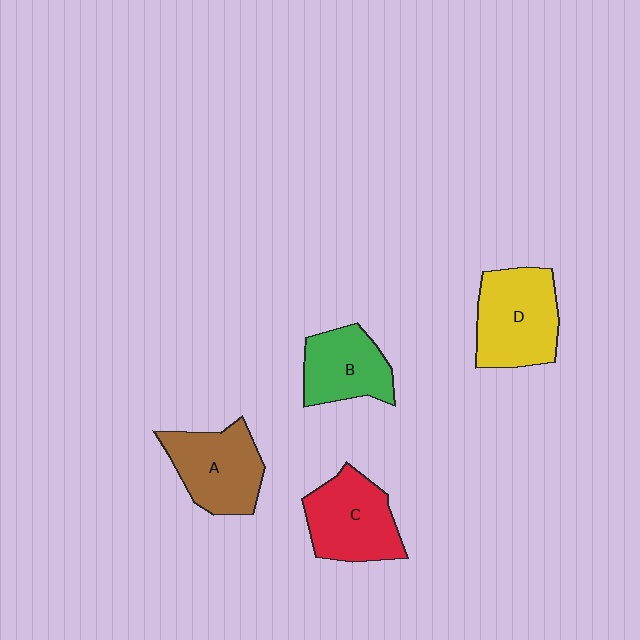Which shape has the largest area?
Shape D (yellow).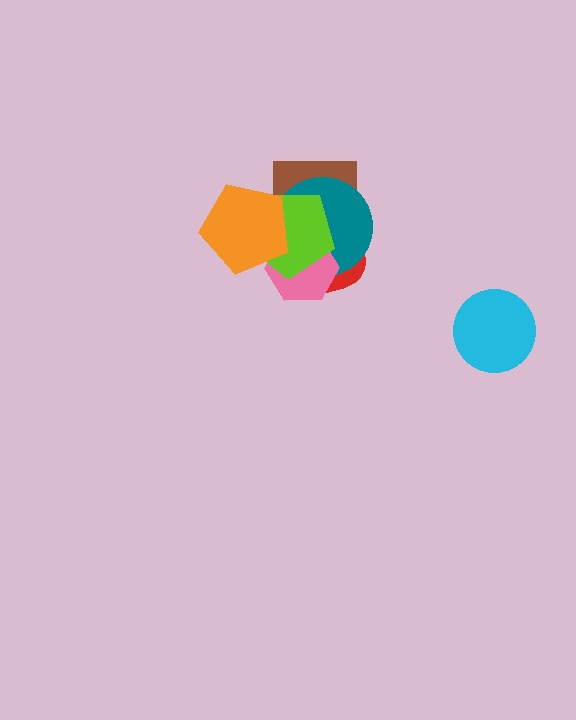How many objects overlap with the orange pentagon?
5 objects overlap with the orange pentagon.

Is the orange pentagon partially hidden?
No, no other shape covers it.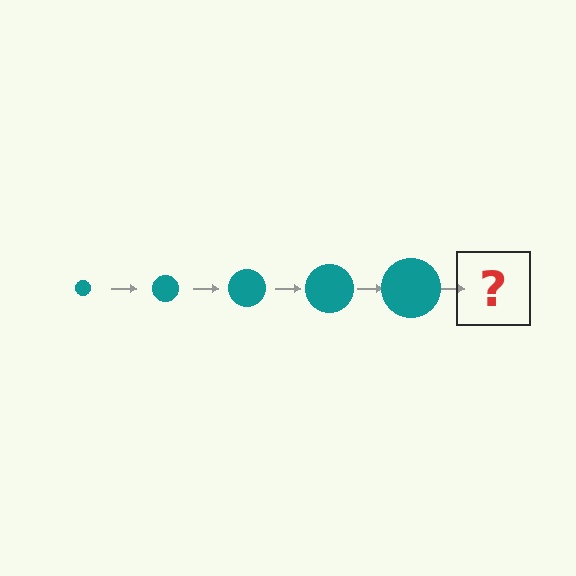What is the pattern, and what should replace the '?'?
The pattern is that the circle gets progressively larger each step. The '?' should be a teal circle, larger than the previous one.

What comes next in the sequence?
The next element should be a teal circle, larger than the previous one.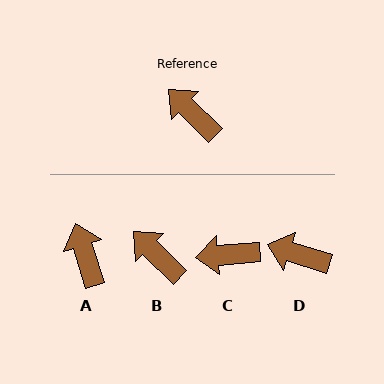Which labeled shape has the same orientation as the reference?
B.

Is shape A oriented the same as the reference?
No, it is off by about 28 degrees.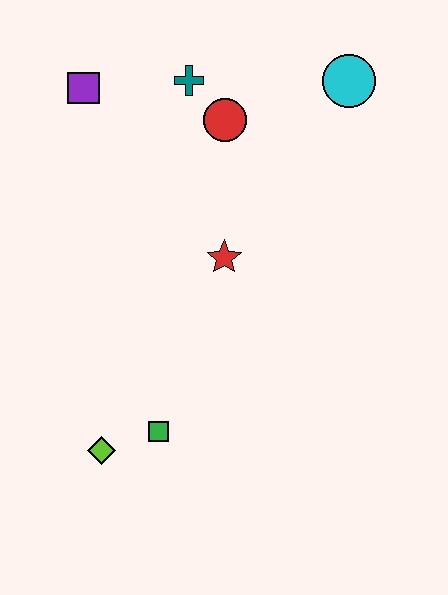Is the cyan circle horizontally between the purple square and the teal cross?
No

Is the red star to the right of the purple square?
Yes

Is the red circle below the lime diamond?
No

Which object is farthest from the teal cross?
The lime diamond is farthest from the teal cross.